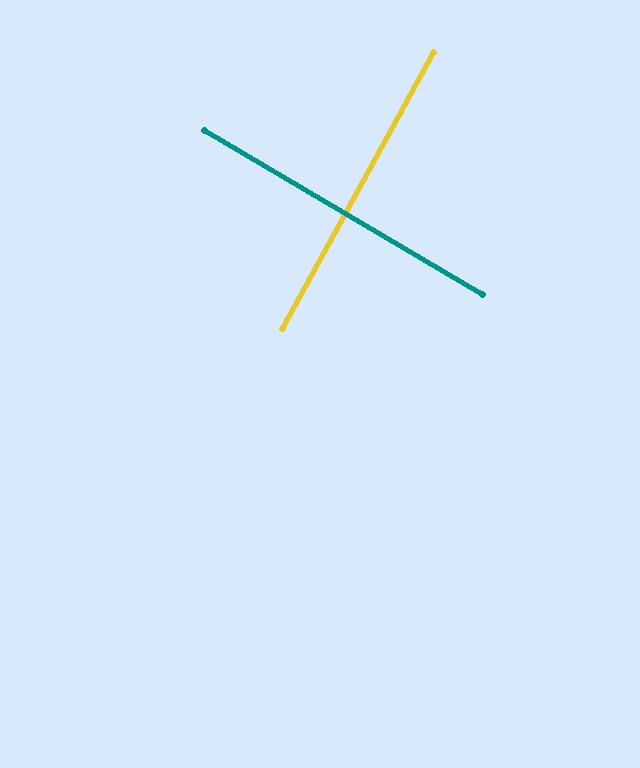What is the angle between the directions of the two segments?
Approximately 88 degrees.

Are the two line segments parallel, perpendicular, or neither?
Perpendicular — they meet at approximately 88°.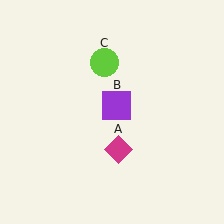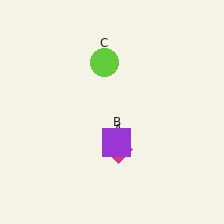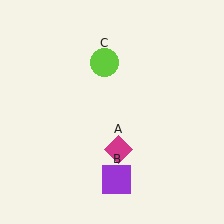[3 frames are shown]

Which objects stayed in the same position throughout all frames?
Magenta diamond (object A) and lime circle (object C) remained stationary.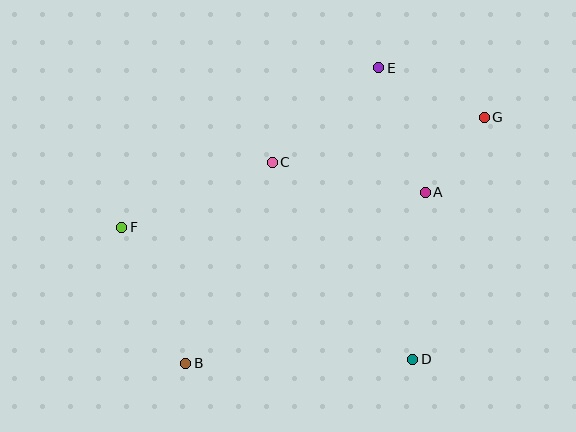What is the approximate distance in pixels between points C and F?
The distance between C and F is approximately 164 pixels.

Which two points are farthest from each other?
Points B and G are farthest from each other.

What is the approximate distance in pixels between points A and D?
The distance between A and D is approximately 168 pixels.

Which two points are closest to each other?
Points A and G are closest to each other.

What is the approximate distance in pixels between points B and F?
The distance between B and F is approximately 150 pixels.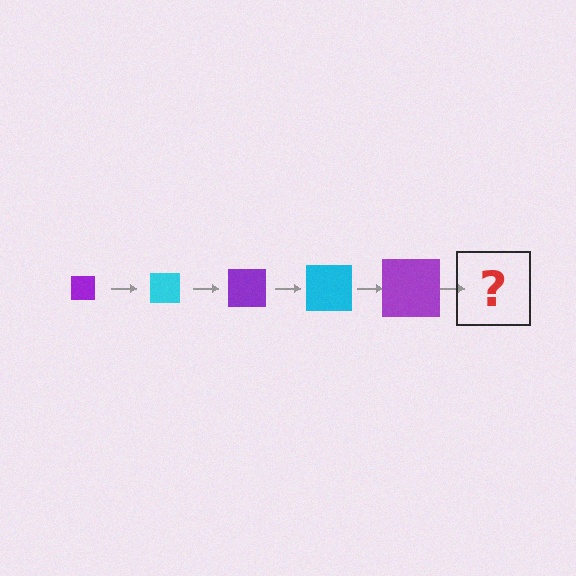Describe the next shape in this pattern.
It should be a cyan square, larger than the previous one.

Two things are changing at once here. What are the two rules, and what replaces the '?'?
The two rules are that the square grows larger each step and the color cycles through purple and cyan. The '?' should be a cyan square, larger than the previous one.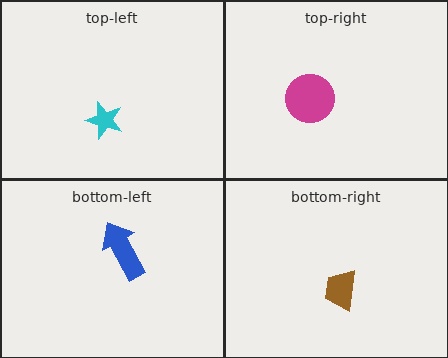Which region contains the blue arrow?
The bottom-left region.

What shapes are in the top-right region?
The magenta circle.